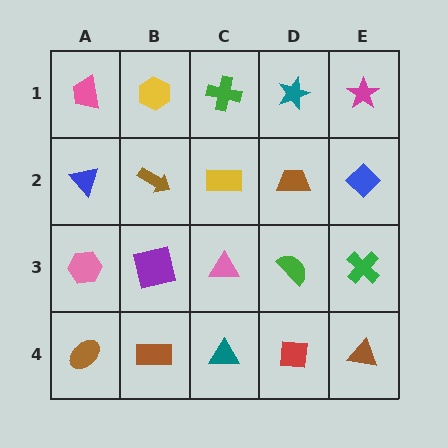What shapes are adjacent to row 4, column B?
A purple square (row 3, column B), a brown ellipse (row 4, column A), a teal triangle (row 4, column C).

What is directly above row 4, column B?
A purple square.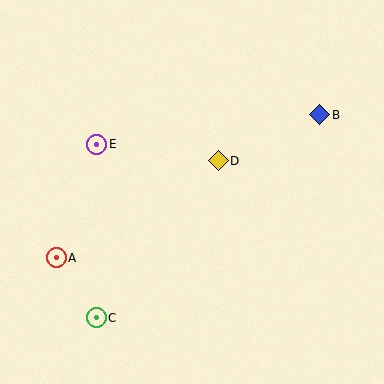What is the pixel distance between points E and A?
The distance between E and A is 121 pixels.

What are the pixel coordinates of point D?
Point D is at (218, 161).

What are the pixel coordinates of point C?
Point C is at (96, 318).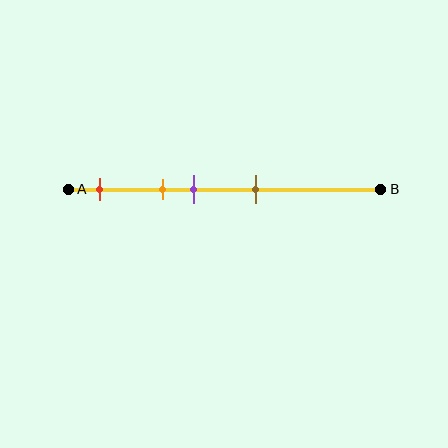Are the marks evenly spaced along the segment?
No, the marks are not evenly spaced.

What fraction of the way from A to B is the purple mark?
The purple mark is approximately 40% (0.4) of the way from A to B.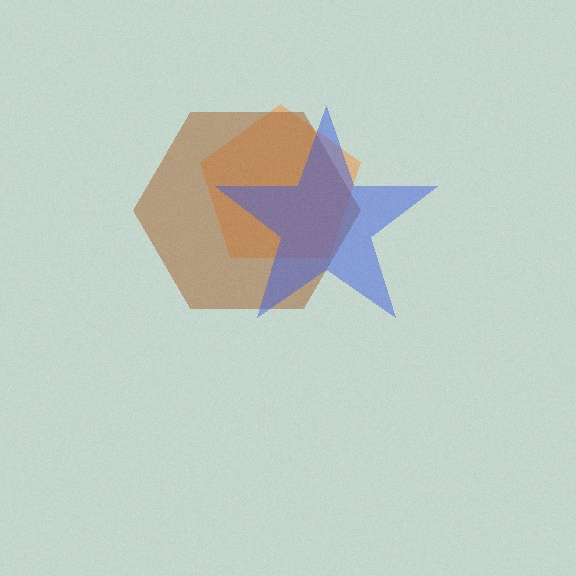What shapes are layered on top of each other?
The layered shapes are: an orange pentagon, a brown hexagon, a blue star.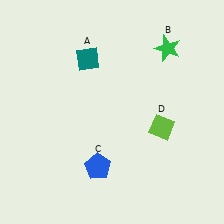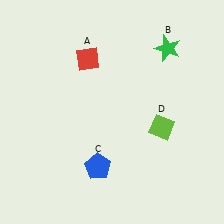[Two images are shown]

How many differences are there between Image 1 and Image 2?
There is 1 difference between the two images.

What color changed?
The diamond (A) changed from teal in Image 1 to red in Image 2.